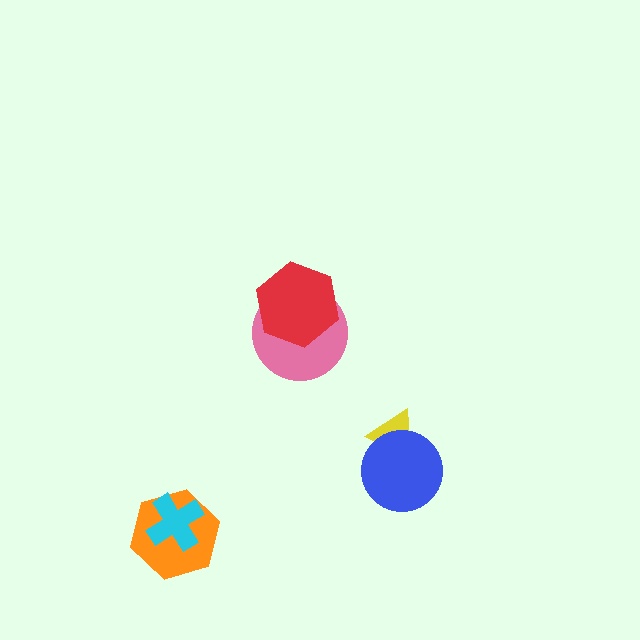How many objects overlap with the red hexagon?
1 object overlaps with the red hexagon.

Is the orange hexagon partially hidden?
Yes, it is partially covered by another shape.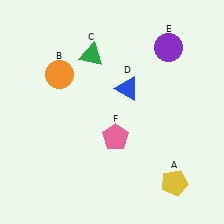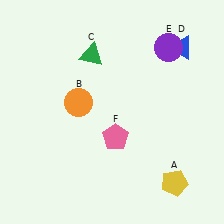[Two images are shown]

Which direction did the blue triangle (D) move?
The blue triangle (D) moved right.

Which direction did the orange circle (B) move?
The orange circle (B) moved down.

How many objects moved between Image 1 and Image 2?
2 objects moved between the two images.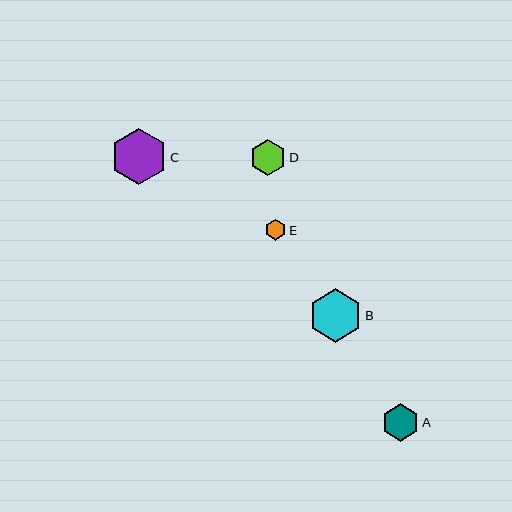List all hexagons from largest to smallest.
From largest to smallest: C, B, A, D, E.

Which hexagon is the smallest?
Hexagon E is the smallest with a size of approximately 21 pixels.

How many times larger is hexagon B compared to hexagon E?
Hexagon B is approximately 2.5 times the size of hexagon E.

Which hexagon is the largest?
Hexagon C is the largest with a size of approximately 57 pixels.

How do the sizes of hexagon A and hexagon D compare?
Hexagon A and hexagon D are approximately the same size.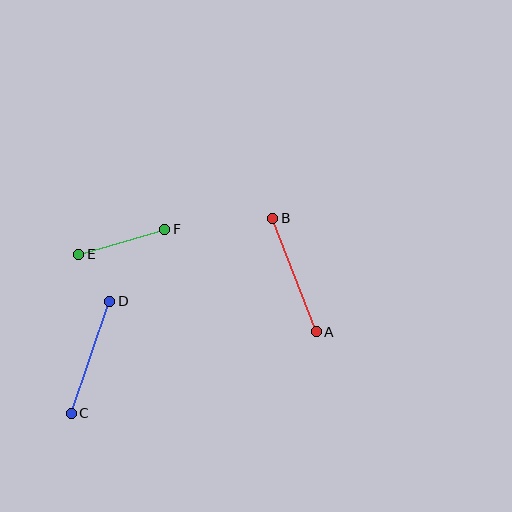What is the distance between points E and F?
The distance is approximately 90 pixels.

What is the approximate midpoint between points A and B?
The midpoint is at approximately (294, 275) pixels.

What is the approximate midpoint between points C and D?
The midpoint is at approximately (90, 357) pixels.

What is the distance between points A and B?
The distance is approximately 122 pixels.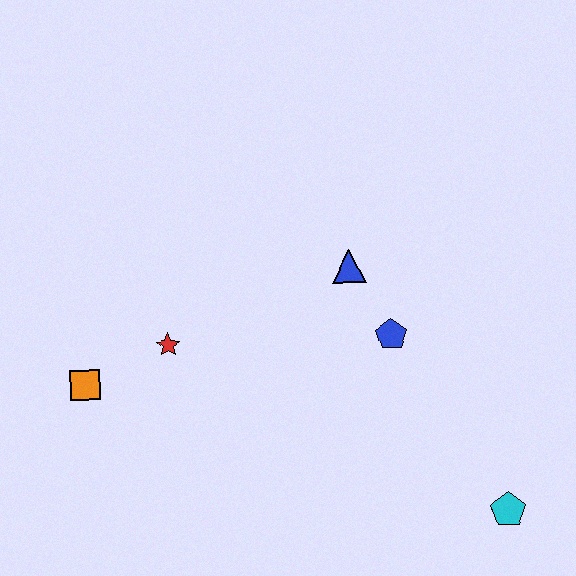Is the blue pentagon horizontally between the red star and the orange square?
No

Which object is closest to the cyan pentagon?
The blue pentagon is closest to the cyan pentagon.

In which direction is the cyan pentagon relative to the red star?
The cyan pentagon is to the right of the red star.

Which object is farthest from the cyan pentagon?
The orange square is farthest from the cyan pentagon.